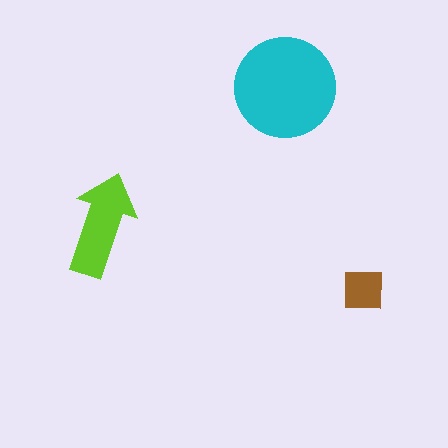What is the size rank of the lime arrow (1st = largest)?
2nd.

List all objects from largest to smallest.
The cyan circle, the lime arrow, the brown square.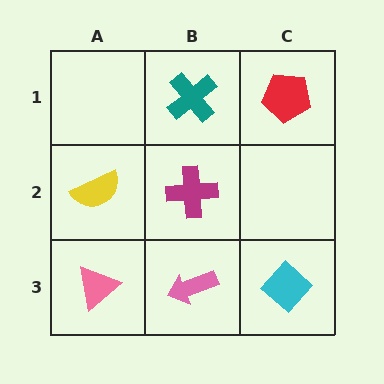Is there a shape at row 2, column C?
No, that cell is empty.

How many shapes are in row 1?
2 shapes.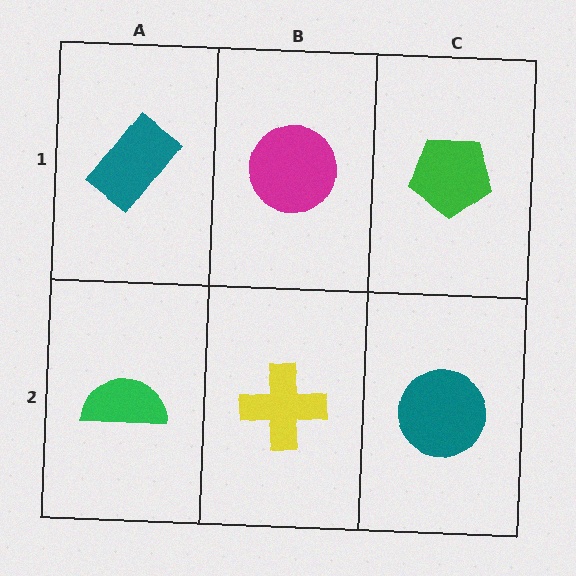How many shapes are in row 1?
3 shapes.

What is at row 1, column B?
A magenta circle.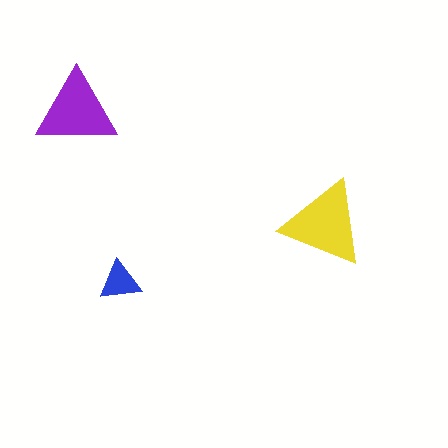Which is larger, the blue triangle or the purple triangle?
The purple one.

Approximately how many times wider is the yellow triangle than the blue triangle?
About 2 times wider.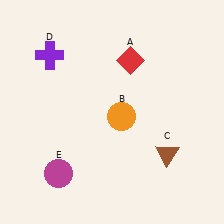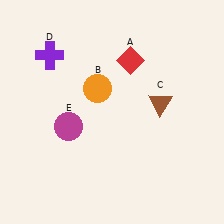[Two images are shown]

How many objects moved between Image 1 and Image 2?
3 objects moved between the two images.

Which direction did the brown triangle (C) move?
The brown triangle (C) moved up.